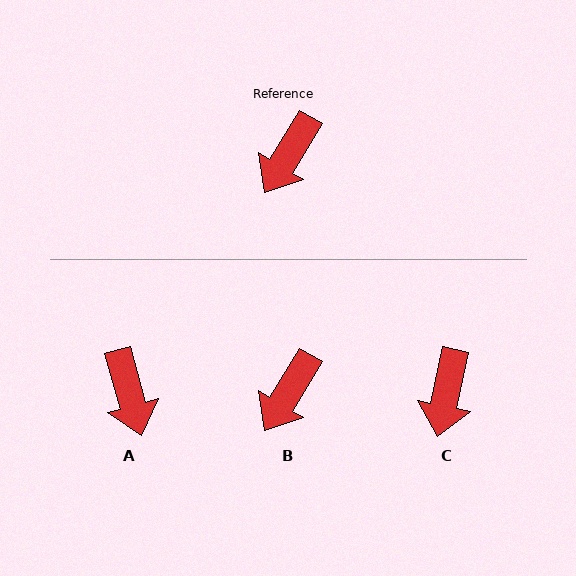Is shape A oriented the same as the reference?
No, it is off by about 47 degrees.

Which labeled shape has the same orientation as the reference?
B.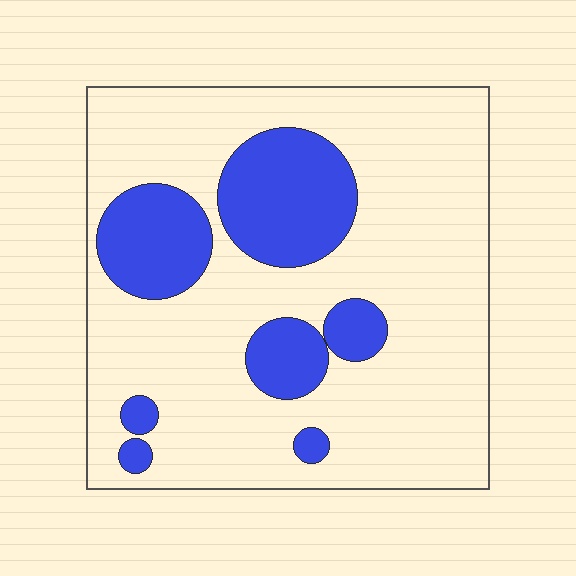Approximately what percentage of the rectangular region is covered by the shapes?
Approximately 25%.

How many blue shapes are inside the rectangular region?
7.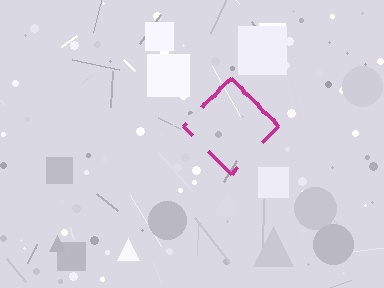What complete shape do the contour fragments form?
The contour fragments form a diamond.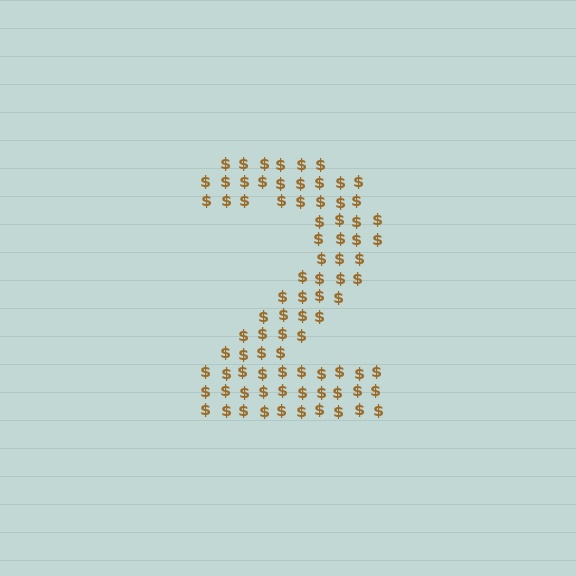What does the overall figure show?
The overall figure shows the digit 2.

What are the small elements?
The small elements are dollar signs.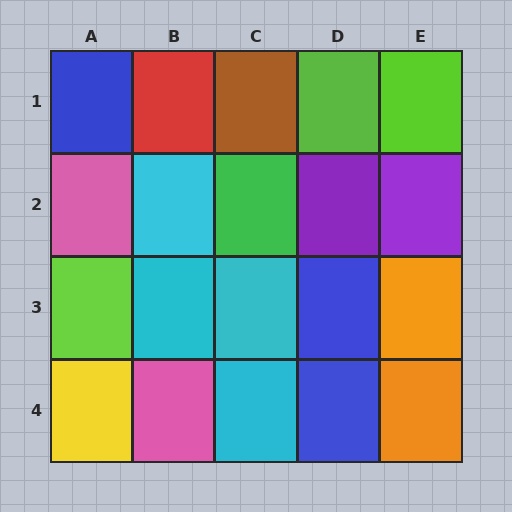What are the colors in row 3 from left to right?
Lime, cyan, cyan, blue, orange.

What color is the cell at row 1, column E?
Lime.